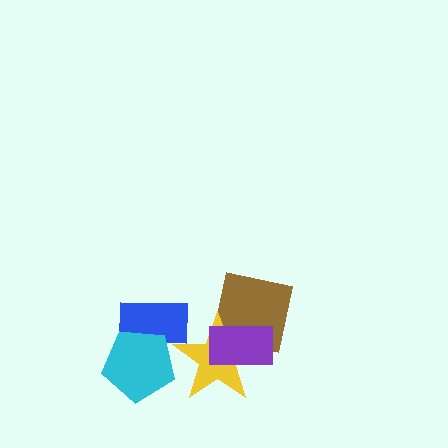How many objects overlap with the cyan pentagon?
1 object overlaps with the cyan pentagon.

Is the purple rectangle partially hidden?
No, no other shape covers it.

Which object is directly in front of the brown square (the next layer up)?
The yellow star is directly in front of the brown square.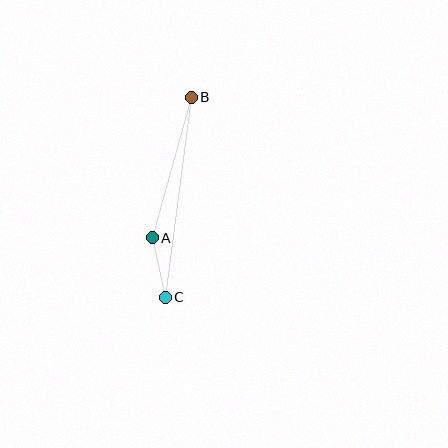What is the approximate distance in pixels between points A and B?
The distance between A and B is approximately 146 pixels.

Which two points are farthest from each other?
Points B and C are farthest from each other.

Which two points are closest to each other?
Points A and C are closest to each other.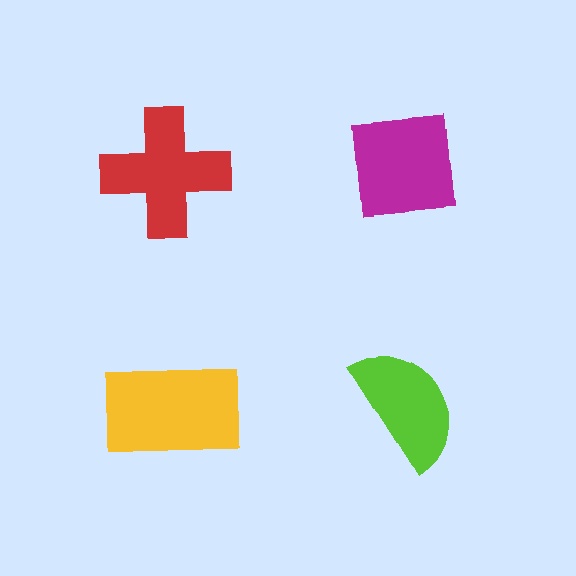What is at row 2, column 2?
A lime semicircle.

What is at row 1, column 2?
A magenta square.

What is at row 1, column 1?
A red cross.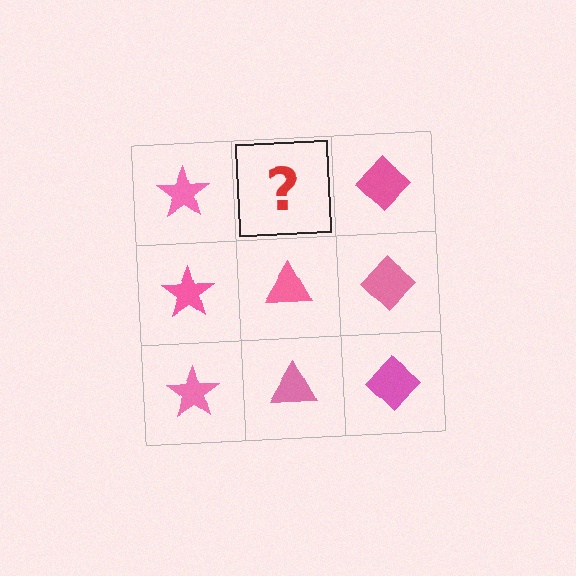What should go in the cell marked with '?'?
The missing cell should contain a pink triangle.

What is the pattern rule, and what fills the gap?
The rule is that each column has a consistent shape. The gap should be filled with a pink triangle.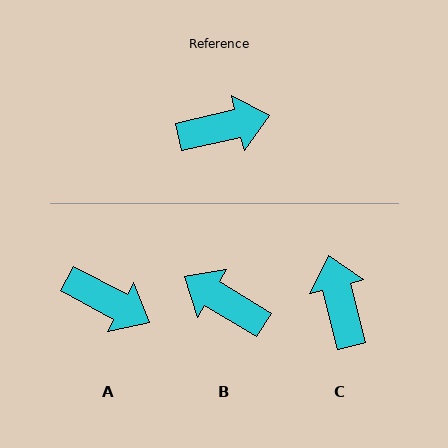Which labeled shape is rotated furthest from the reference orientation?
B, about 135 degrees away.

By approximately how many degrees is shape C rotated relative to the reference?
Approximately 91 degrees counter-clockwise.